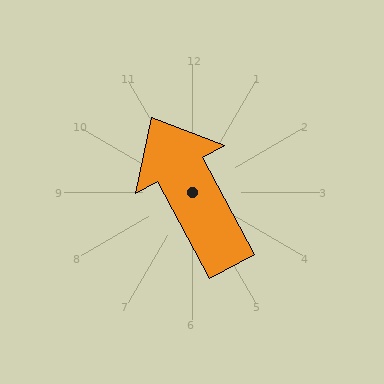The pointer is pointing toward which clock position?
Roughly 11 o'clock.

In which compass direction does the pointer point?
Northwest.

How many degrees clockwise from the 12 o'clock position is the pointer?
Approximately 332 degrees.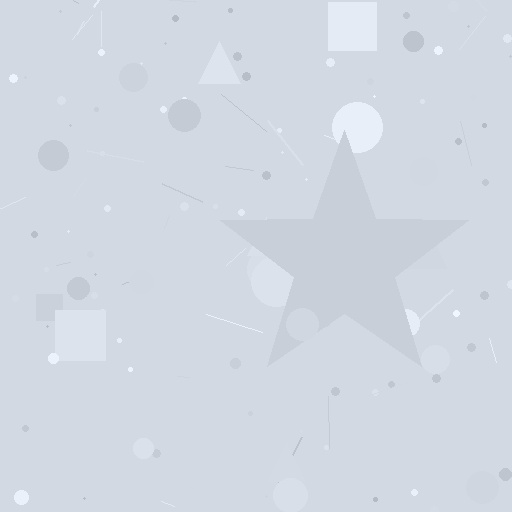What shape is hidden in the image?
A star is hidden in the image.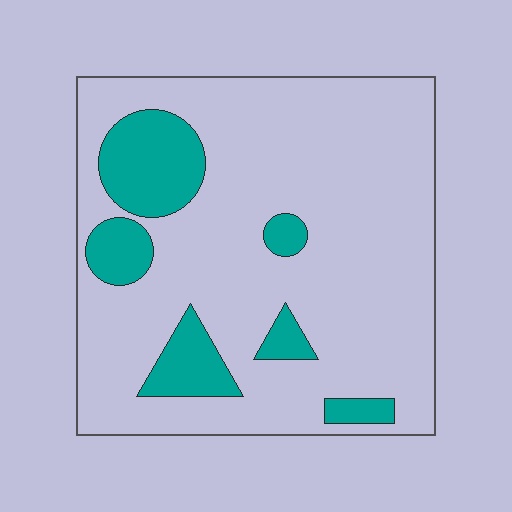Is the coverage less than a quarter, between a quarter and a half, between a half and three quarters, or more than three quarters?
Less than a quarter.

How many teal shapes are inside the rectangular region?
6.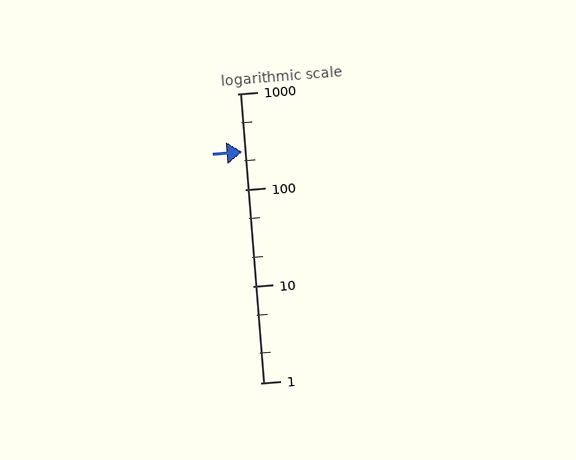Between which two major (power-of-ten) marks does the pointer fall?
The pointer is between 100 and 1000.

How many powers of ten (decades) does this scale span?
The scale spans 3 decades, from 1 to 1000.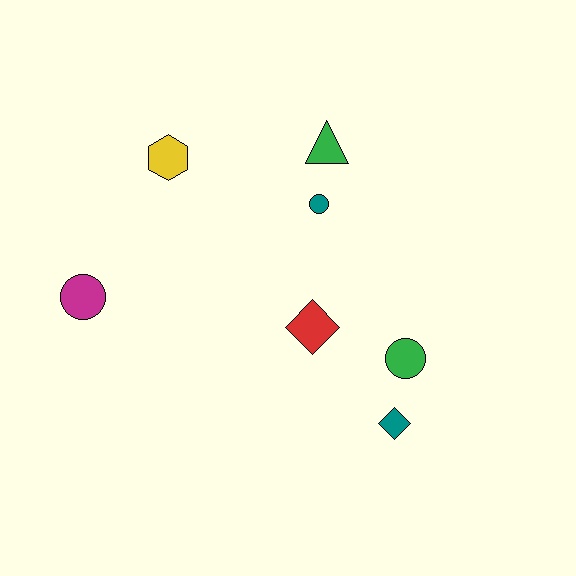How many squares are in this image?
There are no squares.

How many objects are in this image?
There are 7 objects.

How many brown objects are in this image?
There are no brown objects.